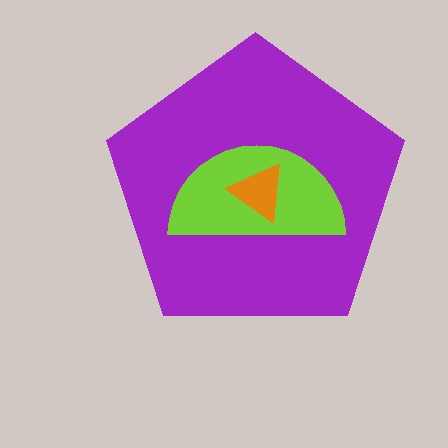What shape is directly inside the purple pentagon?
The lime semicircle.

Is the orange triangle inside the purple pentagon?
Yes.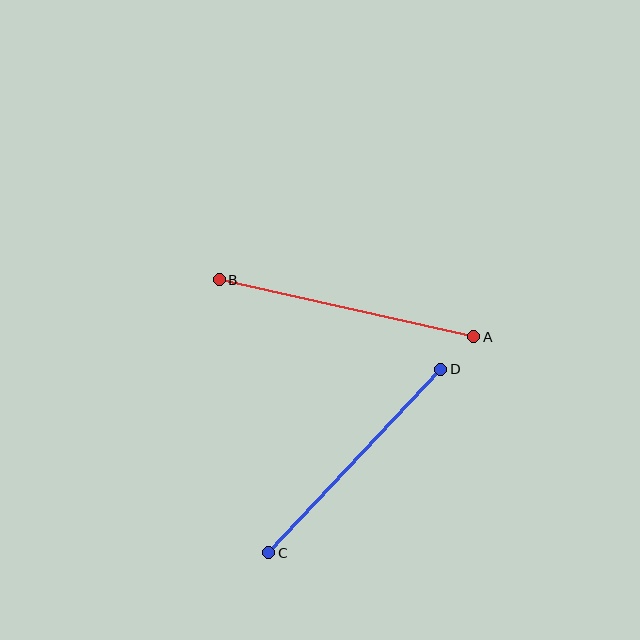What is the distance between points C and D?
The distance is approximately 252 pixels.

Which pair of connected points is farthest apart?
Points A and B are farthest apart.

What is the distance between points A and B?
The distance is approximately 261 pixels.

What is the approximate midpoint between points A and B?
The midpoint is at approximately (347, 308) pixels.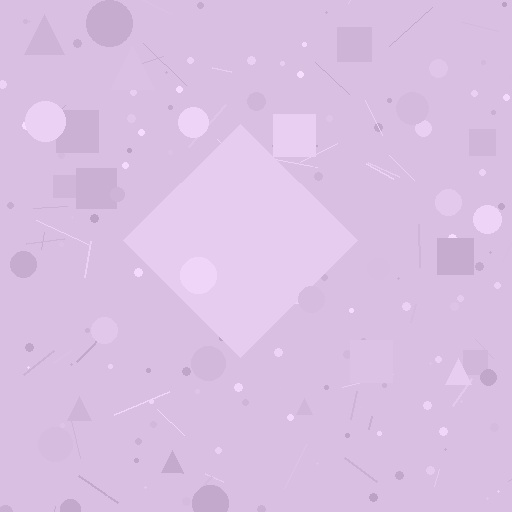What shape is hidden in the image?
A diamond is hidden in the image.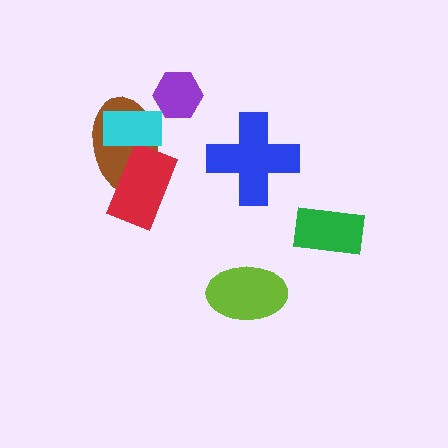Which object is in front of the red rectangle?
The cyan rectangle is in front of the red rectangle.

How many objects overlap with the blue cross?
0 objects overlap with the blue cross.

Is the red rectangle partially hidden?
Yes, it is partially covered by another shape.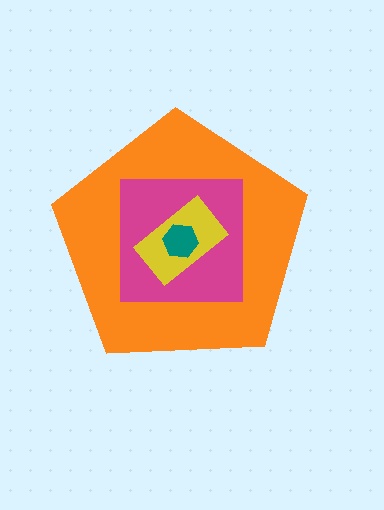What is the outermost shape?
The orange pentagon.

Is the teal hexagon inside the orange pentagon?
Yes.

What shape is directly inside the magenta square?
The yellow rectangle.